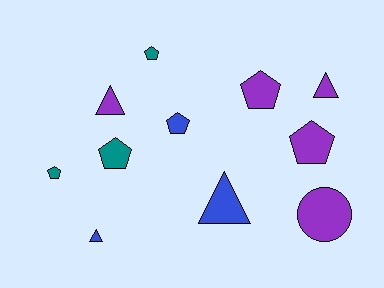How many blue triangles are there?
There are 2 blue triangles.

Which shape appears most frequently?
Pentagon, with 6 objects.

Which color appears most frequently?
Purple, with 5 objects.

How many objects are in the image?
There are 11 objects.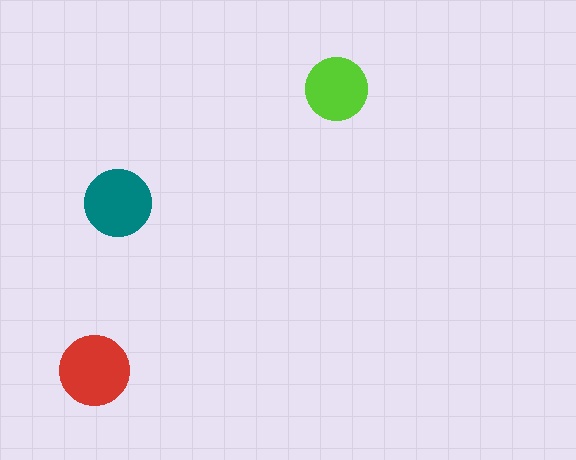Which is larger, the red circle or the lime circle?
The red one.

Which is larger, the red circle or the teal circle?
The red one.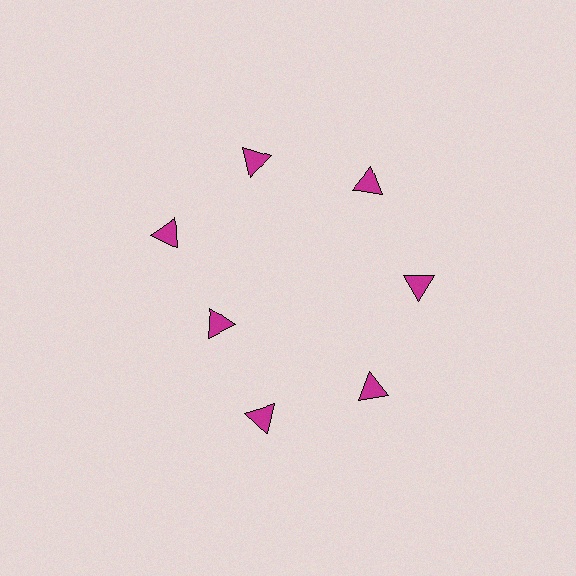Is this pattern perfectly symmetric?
No. The 7 magenta triangles are arranged in a ring, but one element near the 8 o'clock position is pulled inward toward the center, breaking the 7-fold rotational symmetry.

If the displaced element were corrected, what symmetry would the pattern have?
It would have 7-fold rotational symmetry — the pattern would map onto itself every 51 degrees.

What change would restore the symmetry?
The symmetry would be restored by moving it outward, back onto the ring so that all 7 triangles sit at equal angles and equal distance from the center.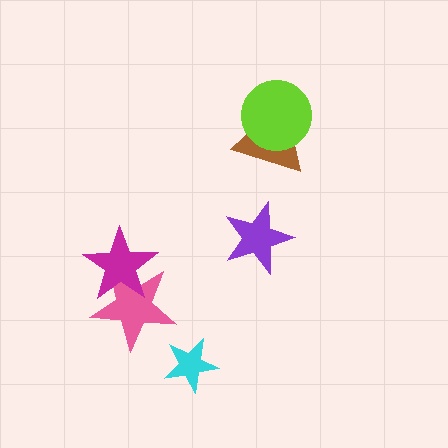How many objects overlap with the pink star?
1 object overlaps with the pink star.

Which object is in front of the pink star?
The magenta star is in front of the pink star.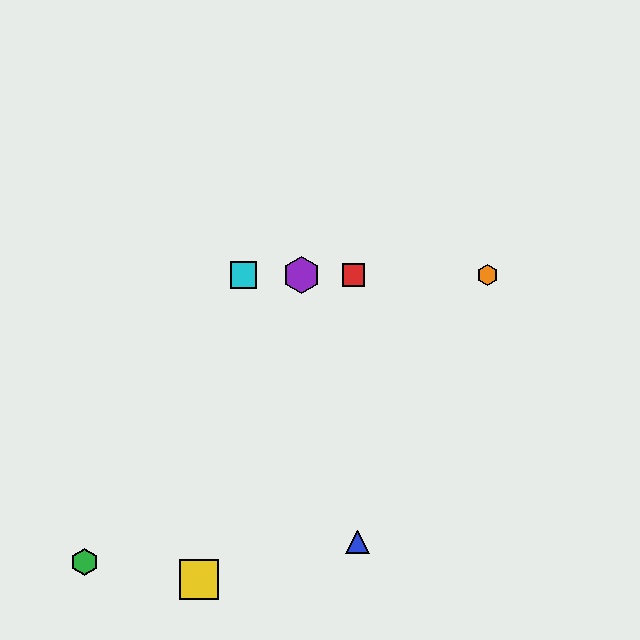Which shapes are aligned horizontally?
The red square, the purple hexagon, the orange hexagon, the cyan square are aligned horizontally.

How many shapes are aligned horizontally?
4 shapes (the red square, the purple hexagon, the orange hexagon, the cyan square) are aligned horizontally.